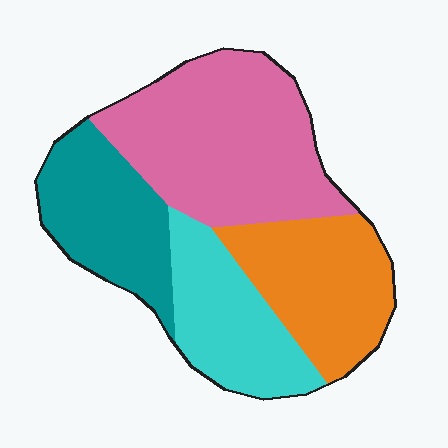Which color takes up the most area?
Pink, at roughly 35%.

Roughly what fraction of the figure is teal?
Teal takes up between a sixth and a third of the figure.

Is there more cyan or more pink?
Pink.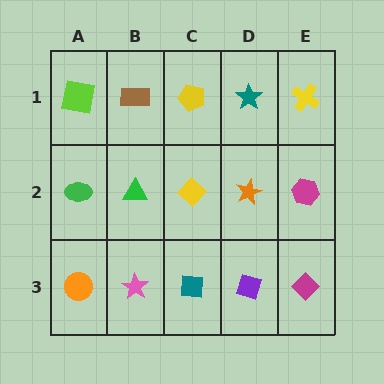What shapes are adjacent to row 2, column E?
A yellow cross (row 1, column E), a magenta diamond (row 3, column E), an orange star (row 2, column D).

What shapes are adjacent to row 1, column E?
A magenta hexagon (row 2, column E), a teal star (row 1, column D).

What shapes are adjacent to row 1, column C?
A yellow diamond (row 2, column C), a brown rectangle (row 1, column B), a teal star (row 1, column D).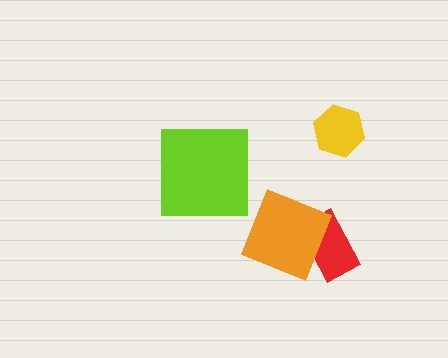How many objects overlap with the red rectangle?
1 object overlaps with the red rectangle.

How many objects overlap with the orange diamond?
1 object overlaps with the orange diamond.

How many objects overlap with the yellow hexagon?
0 objects overlap with the yellow hexagon.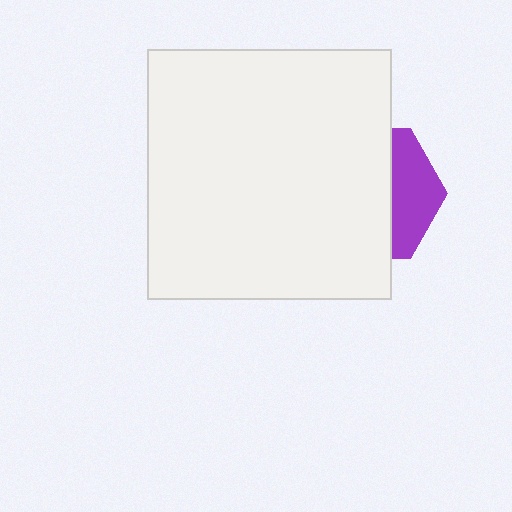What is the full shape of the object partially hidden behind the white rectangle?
The partially hidden object is a purple hexagon.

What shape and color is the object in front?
The object in front is a white rectangle.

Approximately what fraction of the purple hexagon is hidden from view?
Roughly 67% of the purple hexagon is hidden behind the white rectangle.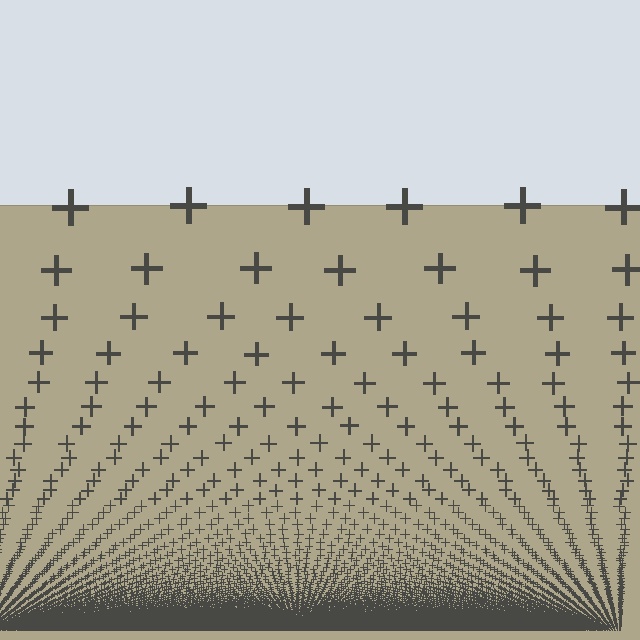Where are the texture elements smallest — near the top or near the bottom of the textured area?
Near the bottom.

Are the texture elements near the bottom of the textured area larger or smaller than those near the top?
Smaller. The gradient is inverted — elements near the bottom are smaller and denser.